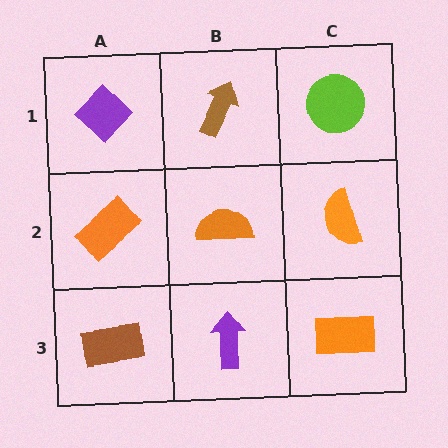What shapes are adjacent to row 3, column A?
An orange rectangle (row 2, column A), a purple arrow (row 3, column B).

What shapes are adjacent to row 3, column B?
An orange semicircle (row 2, column B), a brown rectangle (row 3, column A), an orange rectangle (row 3, column C).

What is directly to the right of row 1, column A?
A brown arrow.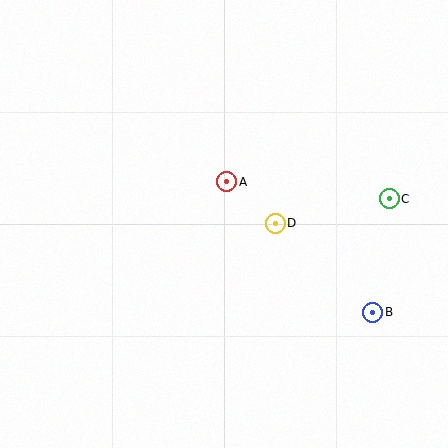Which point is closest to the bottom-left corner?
Point A is closest to the bottom-left corner.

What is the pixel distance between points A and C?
The distance between A and C is 163 pixels.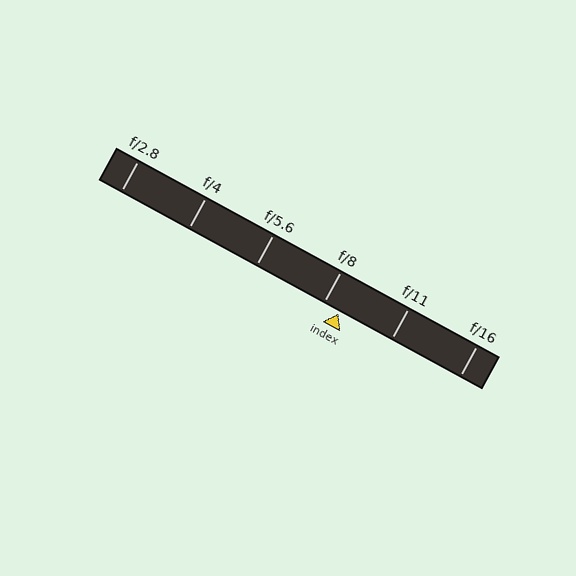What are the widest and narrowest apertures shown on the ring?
The widest aperture shown is f/2.8 and the narrowest is f/16.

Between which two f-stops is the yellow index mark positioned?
The index mark is between f/8 and f/11.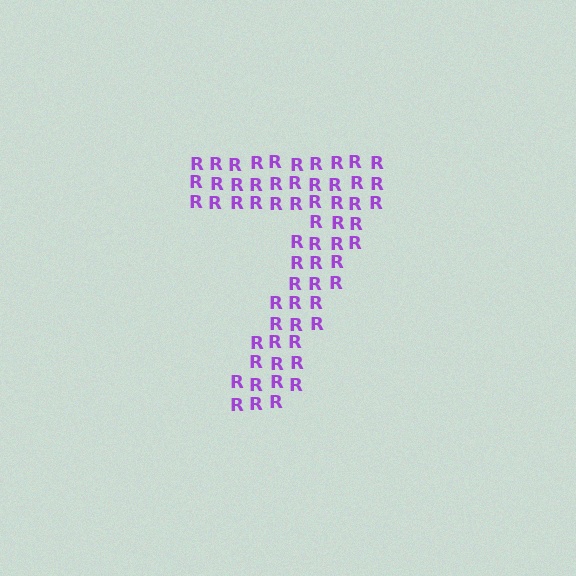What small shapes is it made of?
It is made of small letter R's.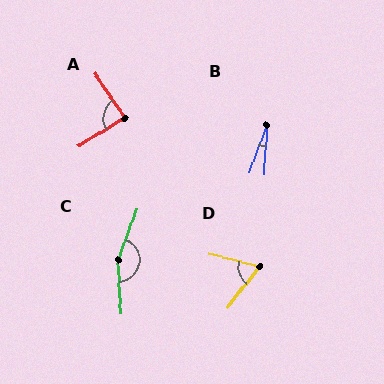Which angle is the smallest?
B, at approximately 17 degrees.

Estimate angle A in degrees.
Approximately 88 degrees.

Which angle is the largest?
C, at approximately 156 degrees.